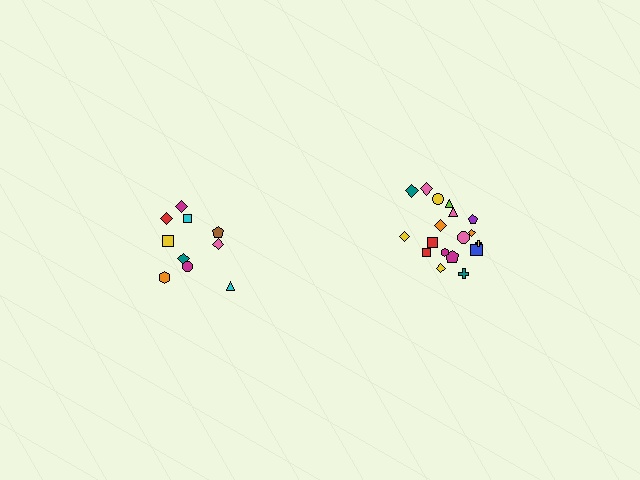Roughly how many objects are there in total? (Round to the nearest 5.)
Roughly 30 objects in total.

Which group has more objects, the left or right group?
The right group.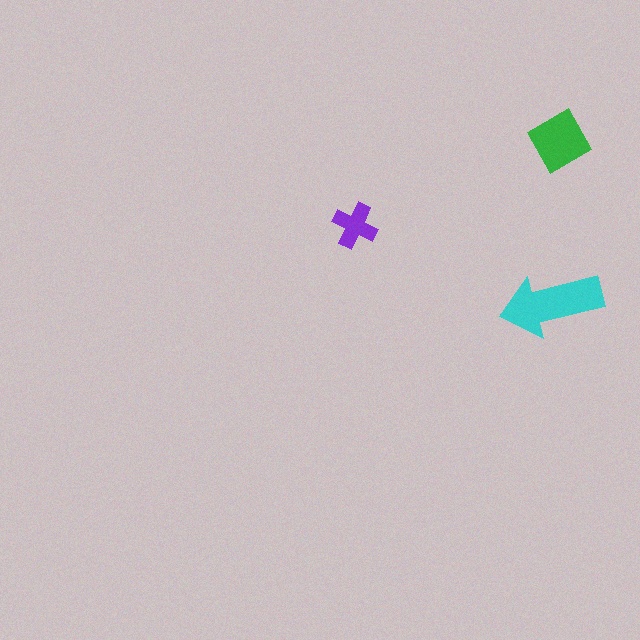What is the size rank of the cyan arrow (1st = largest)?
1st.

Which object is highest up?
The green diamond is topmost.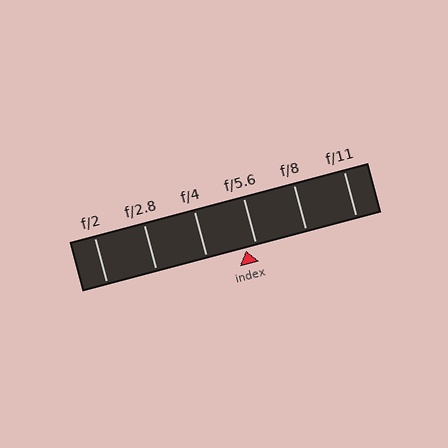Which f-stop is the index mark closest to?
The index mark is closest to f/5.6.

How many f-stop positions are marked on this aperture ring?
There are 6 f-stop positions marked.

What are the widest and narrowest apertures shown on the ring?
The widest aperture shown is f/2 and the narrowest is f/11.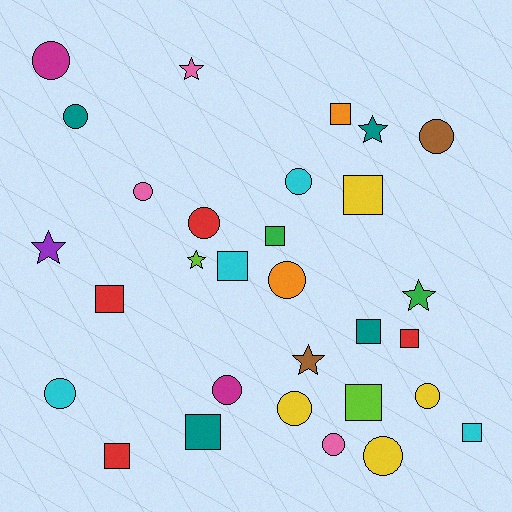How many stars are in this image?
There are 6 stars.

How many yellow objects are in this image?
There are 4 yellow objects.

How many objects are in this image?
There are 30 objects.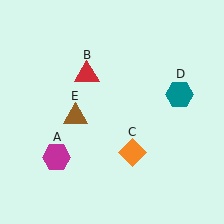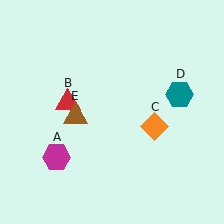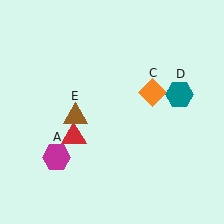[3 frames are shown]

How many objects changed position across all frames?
2 objects changed position: red triangle (object B), orange diamond (object C).